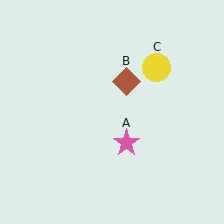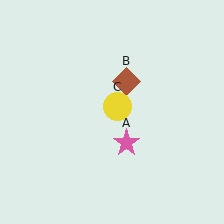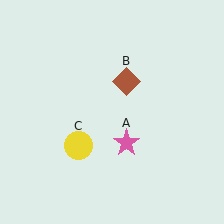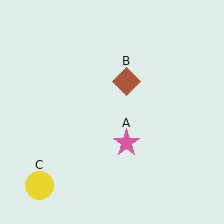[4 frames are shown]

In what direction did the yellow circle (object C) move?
The yellow circle (object C) moved down and to the left.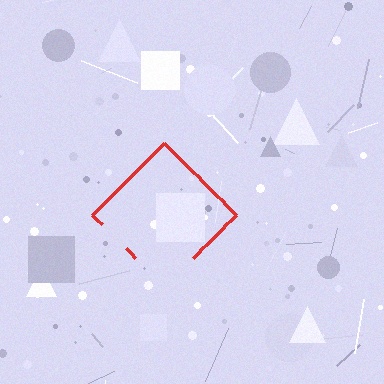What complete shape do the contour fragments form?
The contour fragments form a diamond.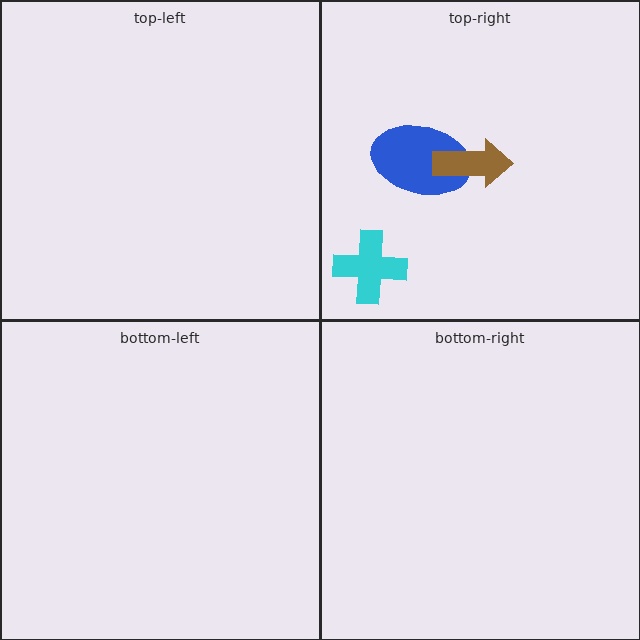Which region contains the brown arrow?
The top-right region.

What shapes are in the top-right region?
The blue ellipse, the cyan cross, the brown arrow.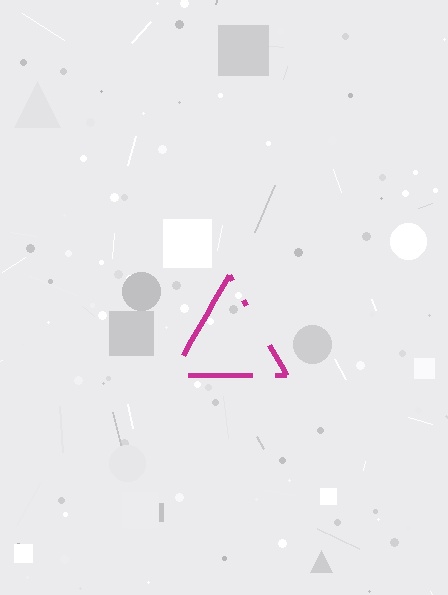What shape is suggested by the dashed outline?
The dashed outline suggests a triangle.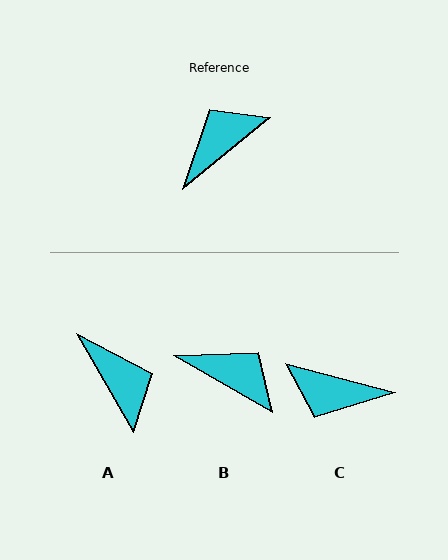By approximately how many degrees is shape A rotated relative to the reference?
Approximately 99 degrees clockwise.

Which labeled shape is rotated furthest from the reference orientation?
C, about 126 degrees away.